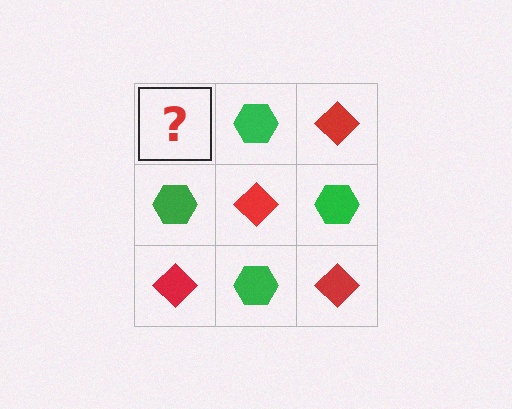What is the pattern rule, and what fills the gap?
The rule is that it alternates red diamond and green hexagon in a checkerboard pattern. The gap should be filled with a red diamond.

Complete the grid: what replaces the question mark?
The question mark should be replaced with a red diamond.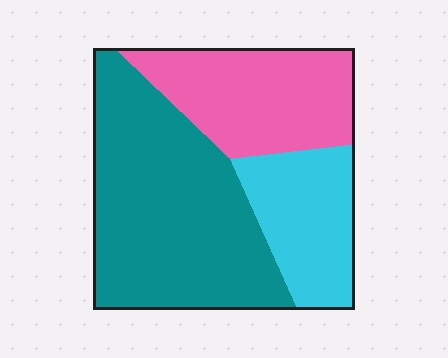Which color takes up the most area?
Teal, at roughly 50%.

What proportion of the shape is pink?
Pink takes up about one quarter (1/4) of the shape.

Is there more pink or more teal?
Teal.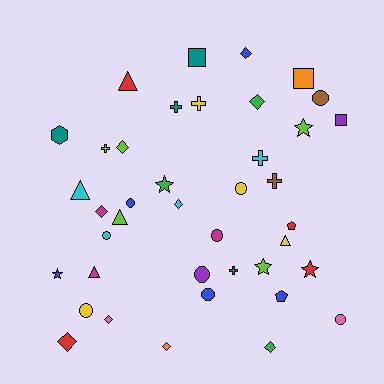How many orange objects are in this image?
There are 2 orange objects.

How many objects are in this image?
There are 40 objects.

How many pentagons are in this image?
There are 2 pentagons.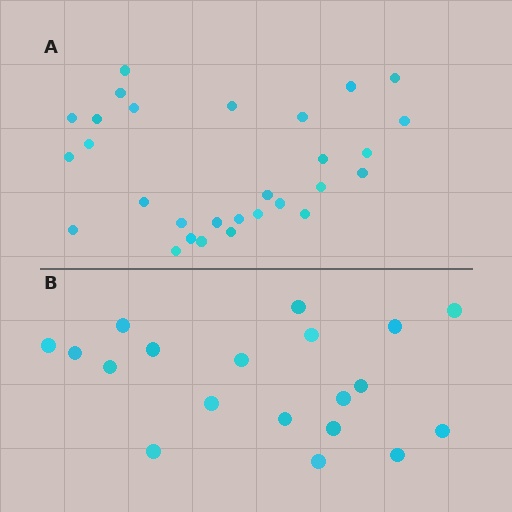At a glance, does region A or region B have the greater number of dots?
Region A (the top region) has more dots.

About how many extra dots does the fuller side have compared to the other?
Region A has roughly 10 or so more dots than region B.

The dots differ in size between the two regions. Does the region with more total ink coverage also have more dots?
No. Region B has more total ink coverage because its dots are larger, but region A actually contains more individual dots. Total area can be misleading — the number of items is what matters here.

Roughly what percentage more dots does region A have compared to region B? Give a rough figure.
About 55% more.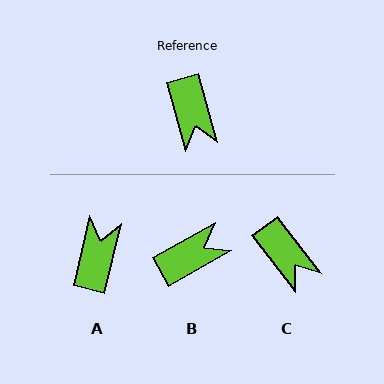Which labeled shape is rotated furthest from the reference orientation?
A, about 151 degrees away.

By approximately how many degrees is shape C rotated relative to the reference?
Approximately 22 degrees counter-clockwise.